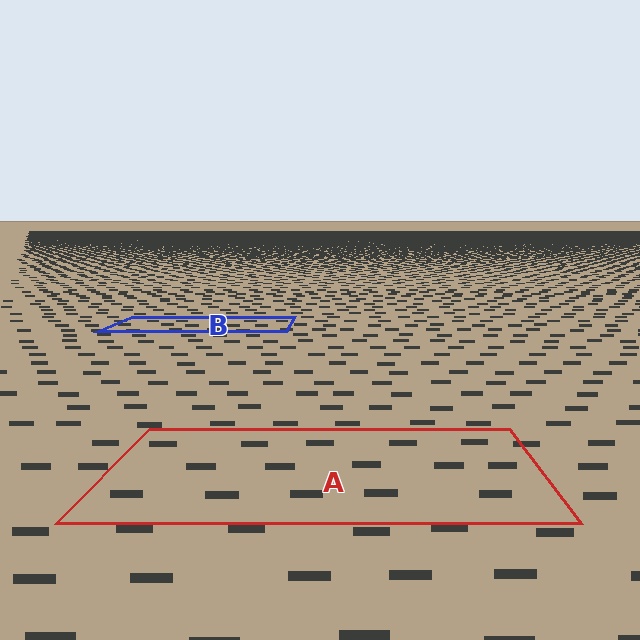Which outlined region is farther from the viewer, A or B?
Region B is farther from the viewer — the texture elements inside it appear smaller and more densely packed.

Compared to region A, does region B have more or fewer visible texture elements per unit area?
Region B has more texture elements per unit area — they are packed more densely because it is farther away.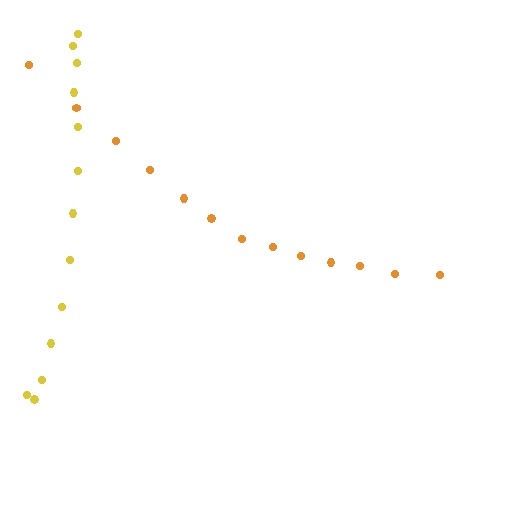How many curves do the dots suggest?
There are 2 distinct paths.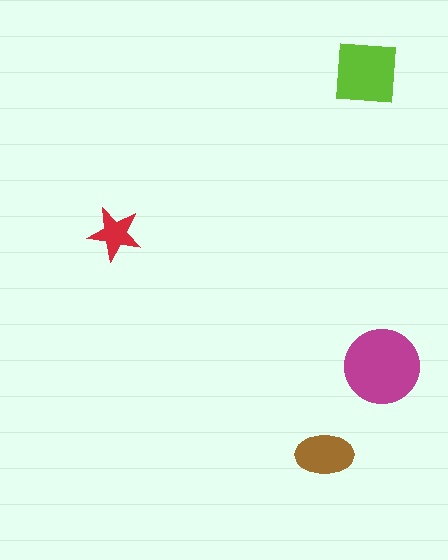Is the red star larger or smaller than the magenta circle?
Smaller.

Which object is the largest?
The magenta circle.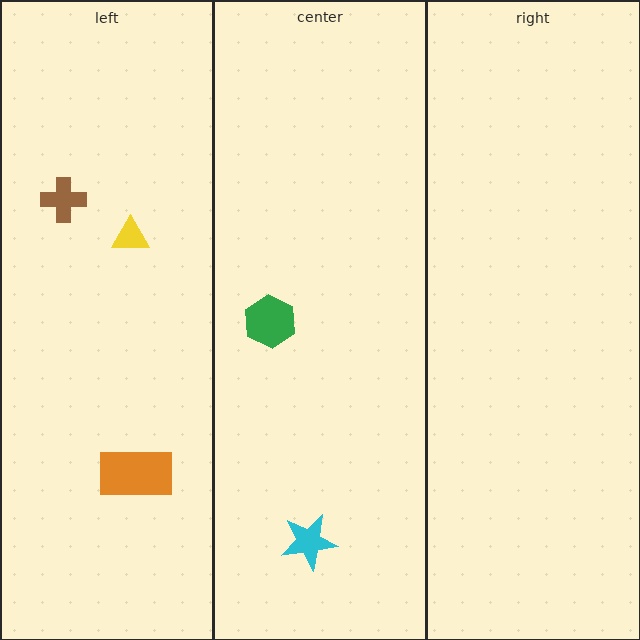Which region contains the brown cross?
The left region.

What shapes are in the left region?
The yellow triangle, the brown cross, the orange rectangle.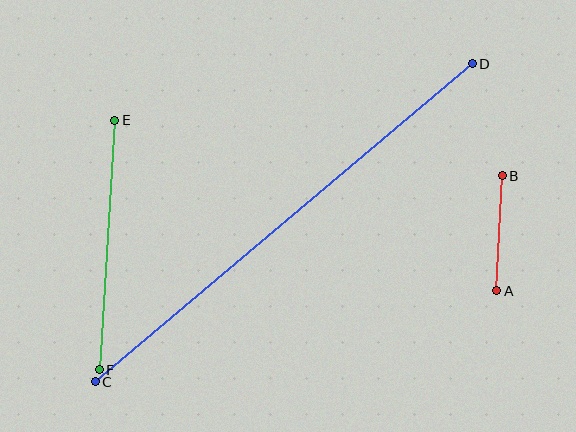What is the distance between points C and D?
The distance is approximately 494 pixels.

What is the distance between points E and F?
The distance is approximately 250 pixels.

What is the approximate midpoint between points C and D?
The midpoint is at approximately (284, 223) pixels.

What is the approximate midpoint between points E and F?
The midpoint is at approximately (107, 245) pixels.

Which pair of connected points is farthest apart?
Points C and D are farthest apart.